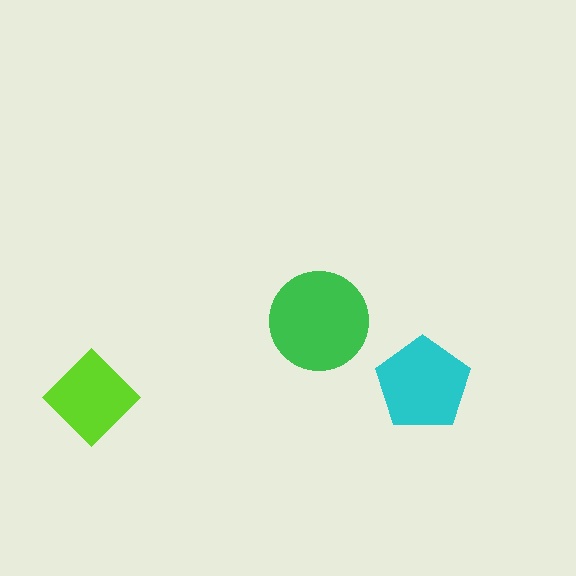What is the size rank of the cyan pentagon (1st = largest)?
2nd.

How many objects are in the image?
There are 3 objects in the image.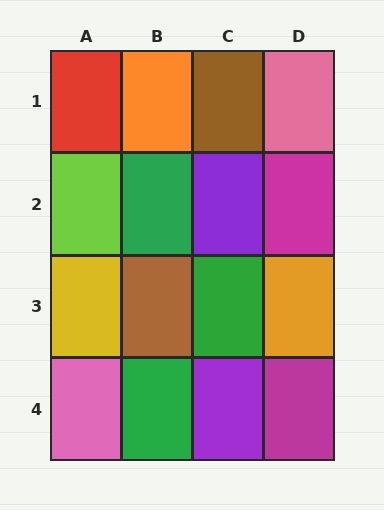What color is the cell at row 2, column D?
Magenta.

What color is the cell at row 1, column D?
Pink.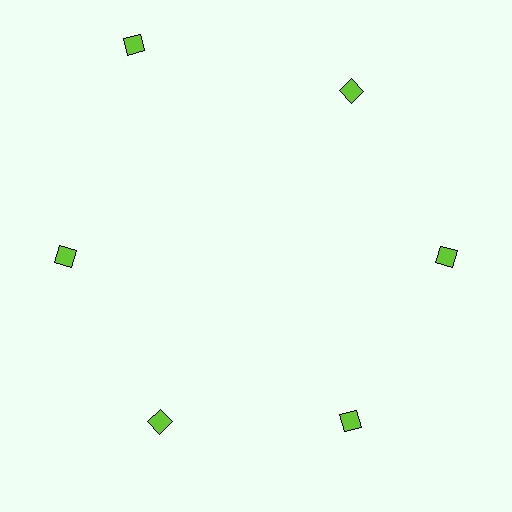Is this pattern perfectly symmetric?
No. The 6 lime diamonds are arranged in a ring, but one element near the 11 o'clock position is pushed outward from the center, breaking the 6-fold rotational symmetry.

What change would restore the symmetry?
The symmetry would be restored by moving it inward, back onto the ring so that all 6 diamonds sit at equal angles and equal distance from the center.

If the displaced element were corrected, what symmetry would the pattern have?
It would have 6-fold rotational symmetry — the pattern would map onto itself every 60 degrees.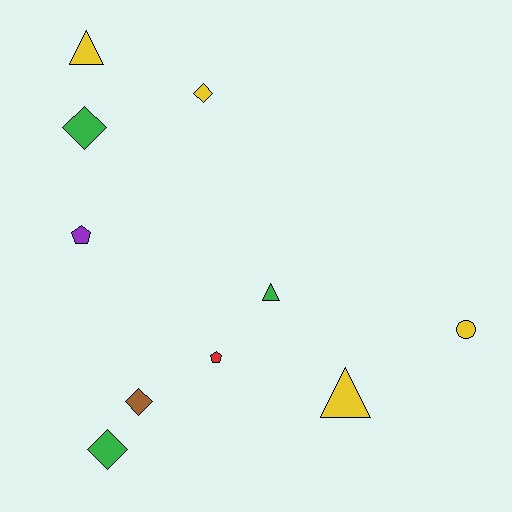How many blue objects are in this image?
There are no blue objects.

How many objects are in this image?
There are 10 objects.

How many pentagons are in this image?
There are 2 pentagons.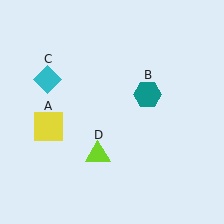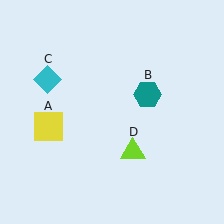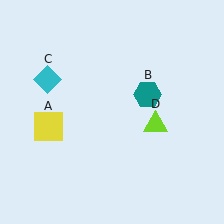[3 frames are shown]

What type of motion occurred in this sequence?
The lime triangle (object D) rotated counterclockwise around the center of the scene.